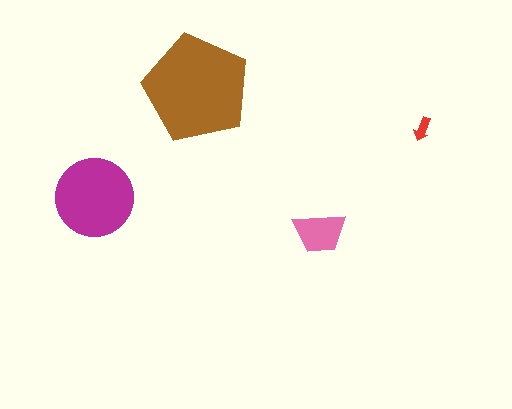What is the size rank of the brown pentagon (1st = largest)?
1st.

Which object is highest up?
The brown pentagon is topmost.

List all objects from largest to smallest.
The brown pentagon, the magenta circle, the pink trapezoid, the red arrow.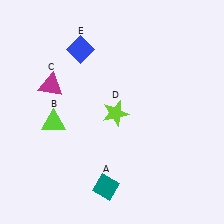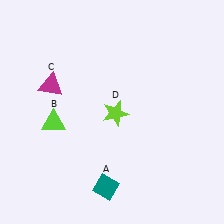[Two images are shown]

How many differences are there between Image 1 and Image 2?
There is 1 difference between the two images.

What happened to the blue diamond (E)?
The blue diamond (E) was removed in Image 2. It was in the top-left area of Image 1.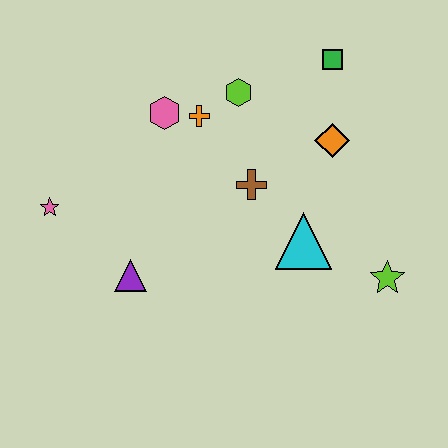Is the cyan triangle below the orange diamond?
Yes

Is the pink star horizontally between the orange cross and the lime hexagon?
No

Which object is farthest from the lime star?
The pink star is farthest from the lime star.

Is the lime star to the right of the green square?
Yes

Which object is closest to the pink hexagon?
The orange cross is closest to the pink hexagon.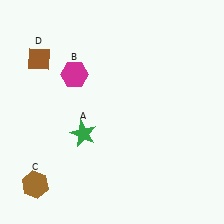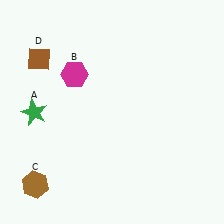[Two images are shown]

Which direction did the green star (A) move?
The green star (A) moved left.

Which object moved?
The green star (A) moved left.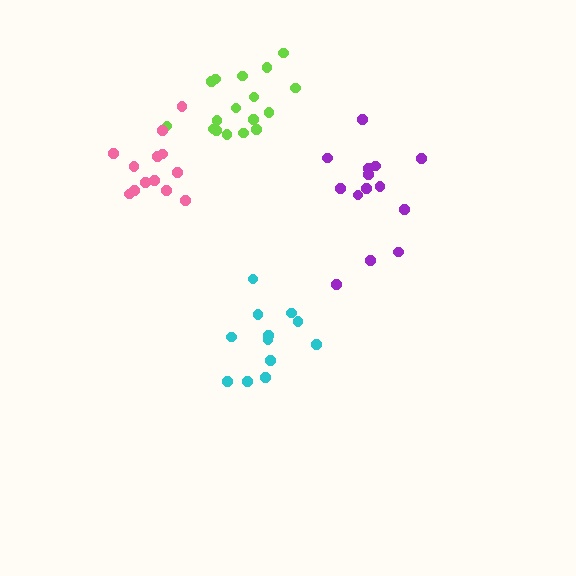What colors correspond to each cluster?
The clusters are colored: cyan, purple, lime, pink.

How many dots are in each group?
Group 1: 12 dots, Group 2: 14 dots, Group 3: 17 dots, Group 4: 13 dots (56 total).